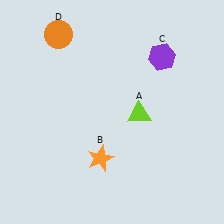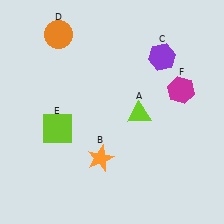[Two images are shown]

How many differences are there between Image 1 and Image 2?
There are 2 differences between the two images.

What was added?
A lime square (E), a magenta hexagon (F) were added in Image 2.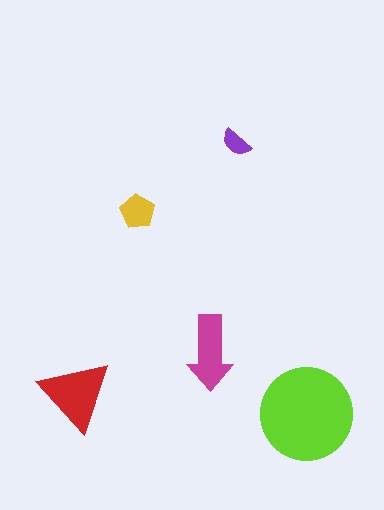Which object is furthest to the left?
The red triangle is leftmost.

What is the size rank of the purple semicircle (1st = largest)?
5th.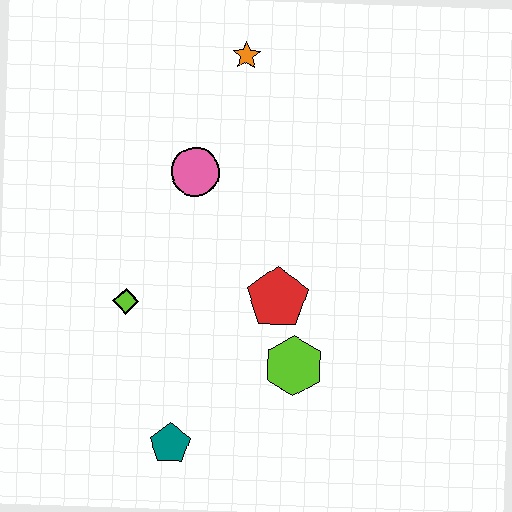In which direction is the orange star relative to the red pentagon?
The orange star is above the red pentagon.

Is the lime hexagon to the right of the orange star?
Yes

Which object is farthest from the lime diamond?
The orange star is farthest from the lime diamond.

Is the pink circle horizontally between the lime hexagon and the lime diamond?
Yes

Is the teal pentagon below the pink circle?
Yes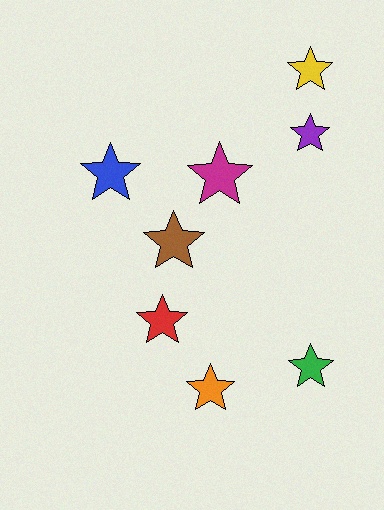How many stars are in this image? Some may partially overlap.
There are 8 stars.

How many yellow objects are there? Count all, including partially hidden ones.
There is 1 yellow object.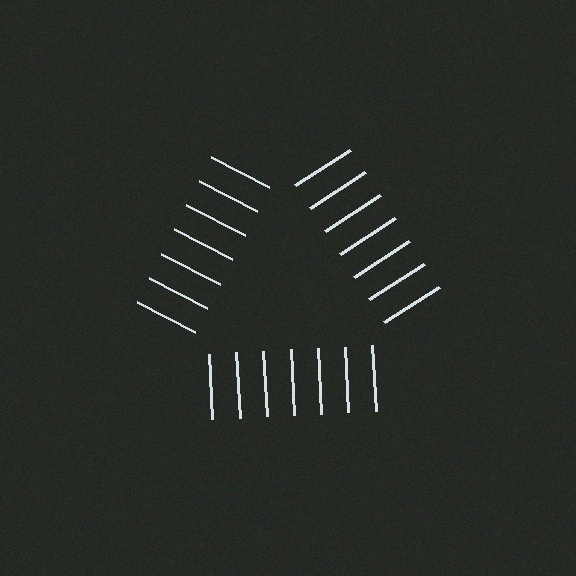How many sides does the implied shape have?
3 sides — the line-ends trace a triangle.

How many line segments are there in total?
21 — 7 along each of the 3 edges.